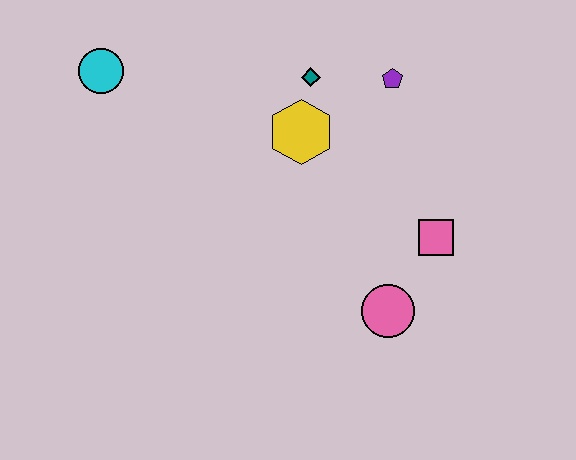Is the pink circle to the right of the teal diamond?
Yes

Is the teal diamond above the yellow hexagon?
Yes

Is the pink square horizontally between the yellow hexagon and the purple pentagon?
No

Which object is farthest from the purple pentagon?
The cyan circle is farthest from the purple pentagon.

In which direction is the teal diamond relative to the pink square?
The teal diamond is above the pink square.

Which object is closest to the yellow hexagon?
The teal diamond is closest to the yellow hexagon.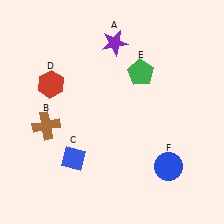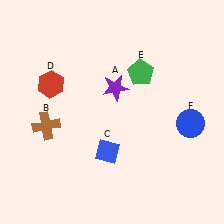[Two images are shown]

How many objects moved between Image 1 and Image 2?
3 objects moved between the two images.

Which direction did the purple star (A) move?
The purple star (A) moved down.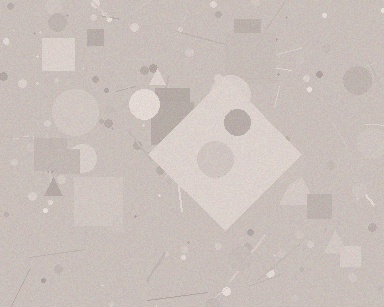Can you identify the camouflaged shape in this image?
The camouflaged shape is a diamond.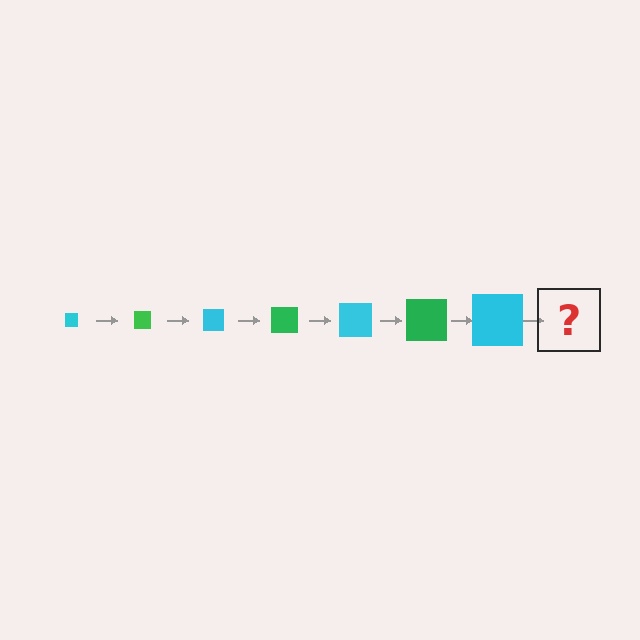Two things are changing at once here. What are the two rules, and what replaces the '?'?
The two rules are that the square grows larger each step and the color cycles through cyan and green. The '?' should be a green square, larger than the previous one.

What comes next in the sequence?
The next element should be a green square, larger than the previous one.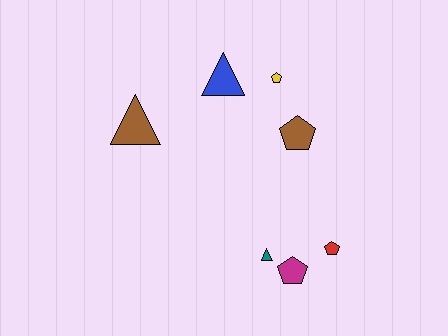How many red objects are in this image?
There is 1 red object.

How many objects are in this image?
There are 7 objects.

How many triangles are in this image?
There are 3 triangles.